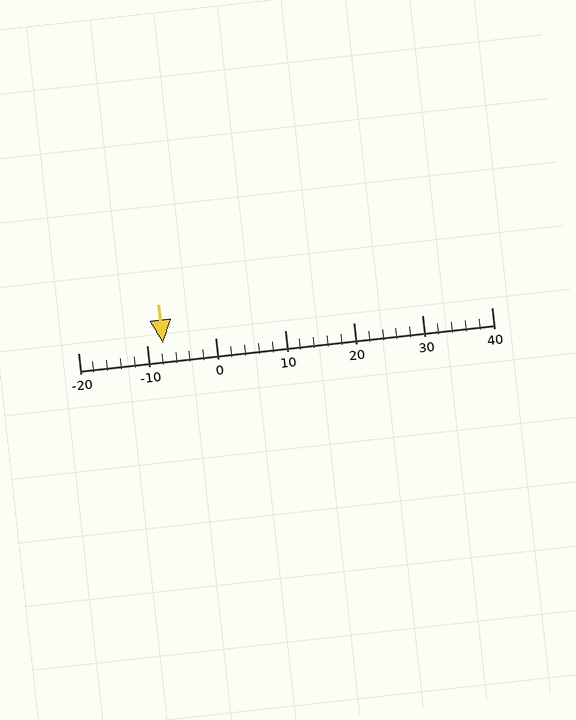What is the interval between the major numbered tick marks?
The major tick marks are spaced 10 units apart.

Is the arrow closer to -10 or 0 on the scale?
The arrow is closer to -10.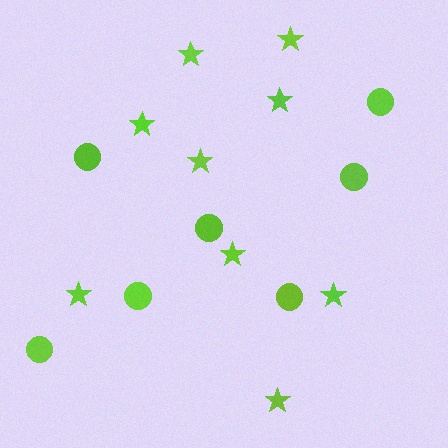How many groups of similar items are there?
There are 2 groups: one group of stars (9) and one group of circles (7).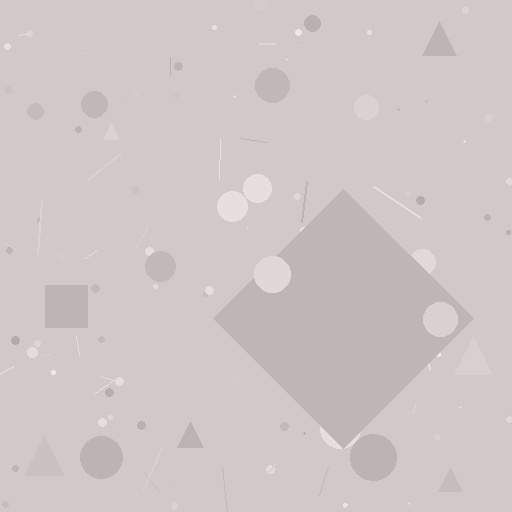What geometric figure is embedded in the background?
A diamond is embedded in the background.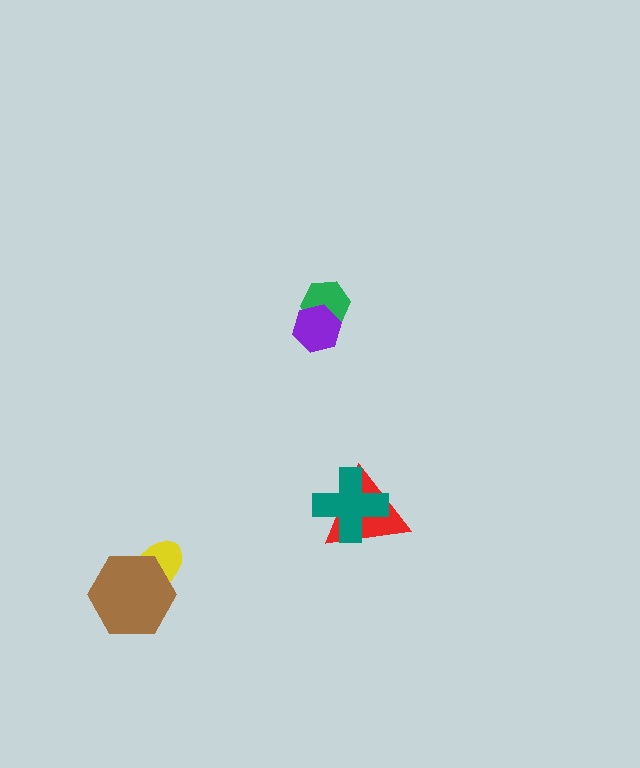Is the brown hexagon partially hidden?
No, no other shape covers it.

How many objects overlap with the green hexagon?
1 object overlaps with the green hexagon.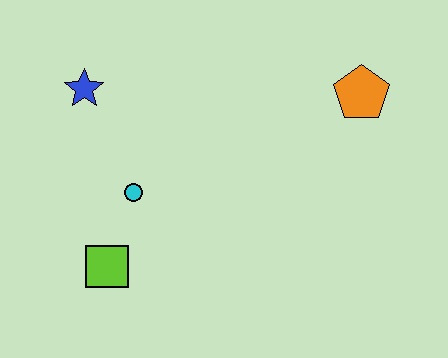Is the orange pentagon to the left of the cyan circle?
No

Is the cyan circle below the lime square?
No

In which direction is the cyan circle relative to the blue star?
The cyan circle is below the blue star.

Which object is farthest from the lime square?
The orange pentagon is farthest from the lime square.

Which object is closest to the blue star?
The cyan circle is closest to the blue star.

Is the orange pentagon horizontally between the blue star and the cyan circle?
No